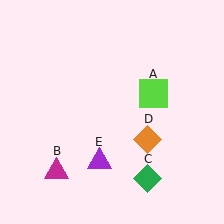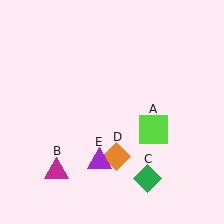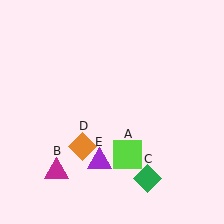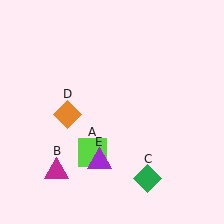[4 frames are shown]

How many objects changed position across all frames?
2 objects changed position: lime square (object A), orange diamond (object D).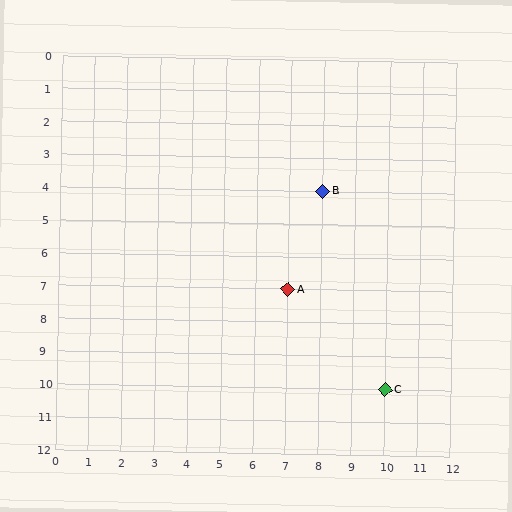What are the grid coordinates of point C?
Point C is at grid coordinates (10, 10).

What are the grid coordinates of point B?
Point B is at grid coordinates (8, 4).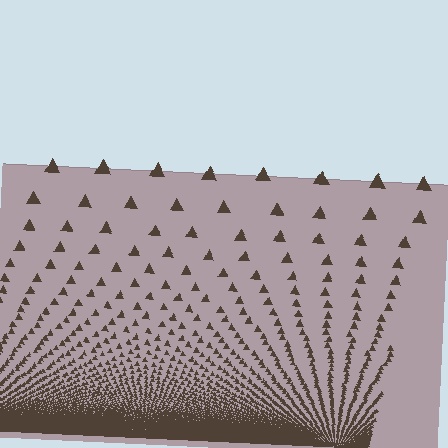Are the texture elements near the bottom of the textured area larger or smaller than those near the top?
Smaller. The gradient is inverted — elements near the bottom are smaller and denser.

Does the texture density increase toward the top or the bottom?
Density increases toward the bottom.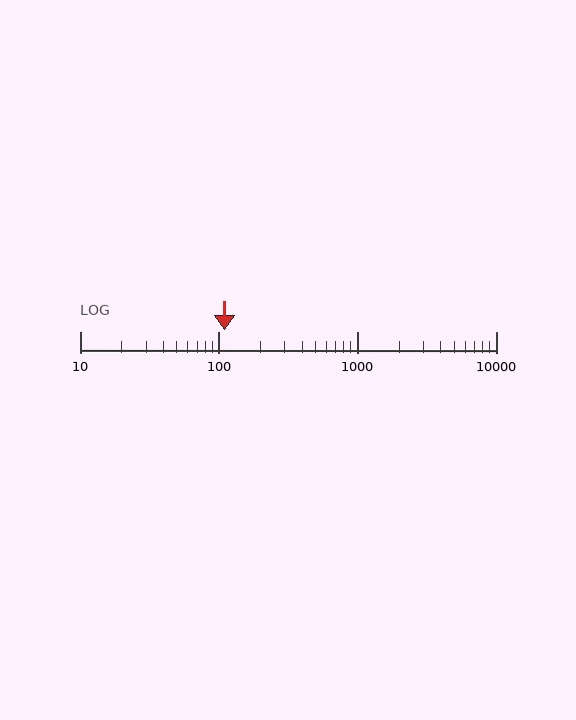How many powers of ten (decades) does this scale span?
The scale spans 3 decades, from 10 to 10000.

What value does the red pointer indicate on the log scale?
The pointer indicates approximately 110.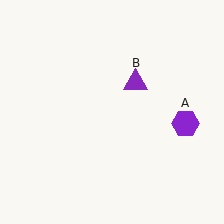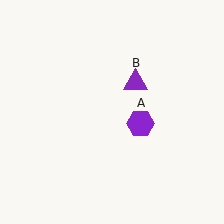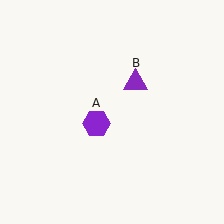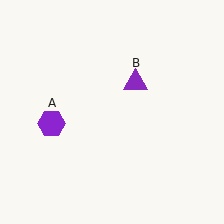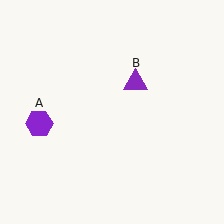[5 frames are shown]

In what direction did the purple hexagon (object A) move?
The purple hexagon (object A) moved left.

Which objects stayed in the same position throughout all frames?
Purple triangle (object B) remained stationary.